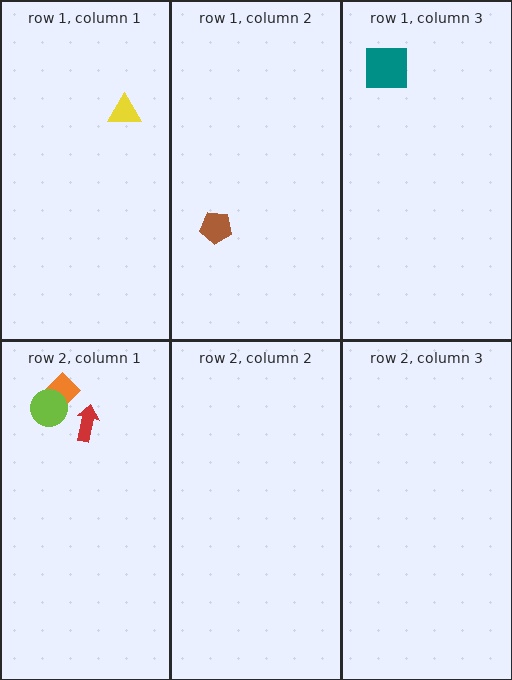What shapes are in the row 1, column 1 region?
The yellow triangle.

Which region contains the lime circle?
The row 2, column 1 region.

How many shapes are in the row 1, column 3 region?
1.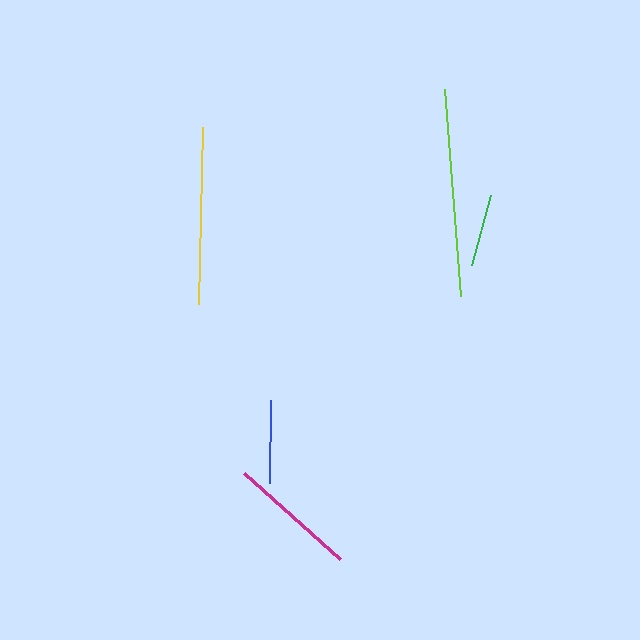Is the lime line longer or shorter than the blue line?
The lime line is longer than the blue line.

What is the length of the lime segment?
The lime segment is approximately 207 pixels long.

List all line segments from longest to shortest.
From longest to shortest: lime, yellow, magenta, blue, green.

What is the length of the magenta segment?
The magenta segment is approximately 129 pixels long.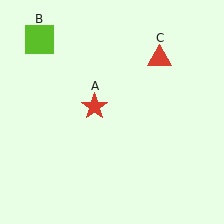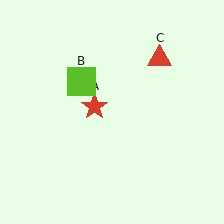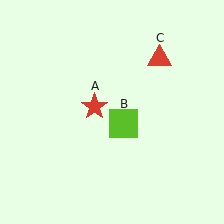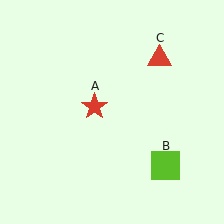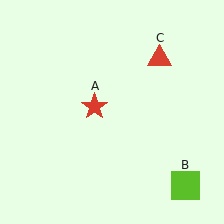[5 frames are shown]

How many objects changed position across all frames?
1 object changed position: lime square (object B).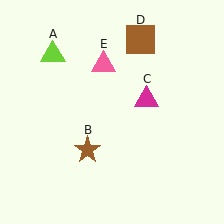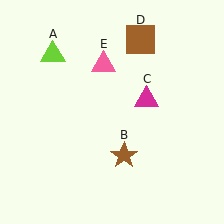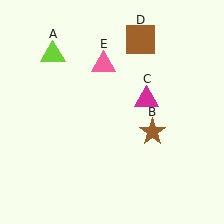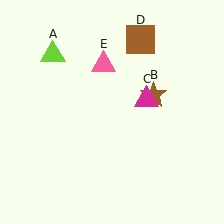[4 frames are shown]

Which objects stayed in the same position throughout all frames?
Lime triangle (object A) and magenta triangle (object C) and brown square (object D) and pink triangle (object E) remained stationary.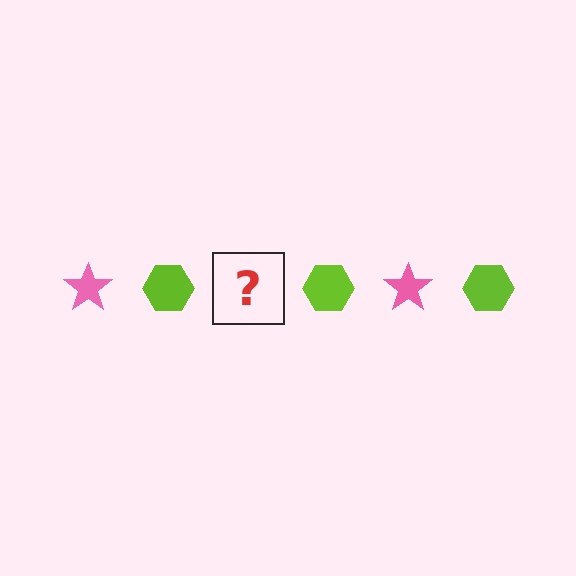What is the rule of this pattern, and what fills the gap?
The rule is that the pattern alternates between pink star and lime hexagon. The gap should be filled with a pink star.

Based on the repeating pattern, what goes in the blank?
The blank should be a pink star.